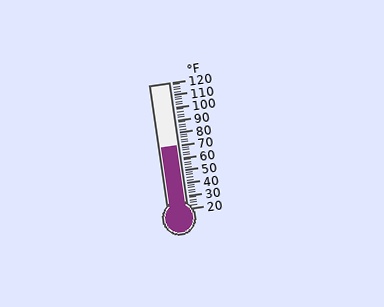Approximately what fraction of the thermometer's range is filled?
The thermometer is filled to approximately 50% of its range.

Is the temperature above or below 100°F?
The temperature is below 100°F.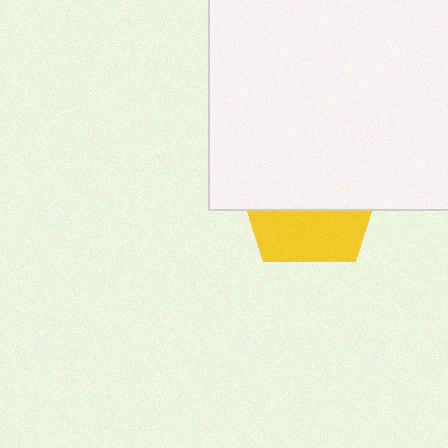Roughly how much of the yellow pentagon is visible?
A small part of it is visible (roughly 37%).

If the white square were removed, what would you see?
You would see the complete yellow pentagon.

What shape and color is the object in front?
The object in front is a white square.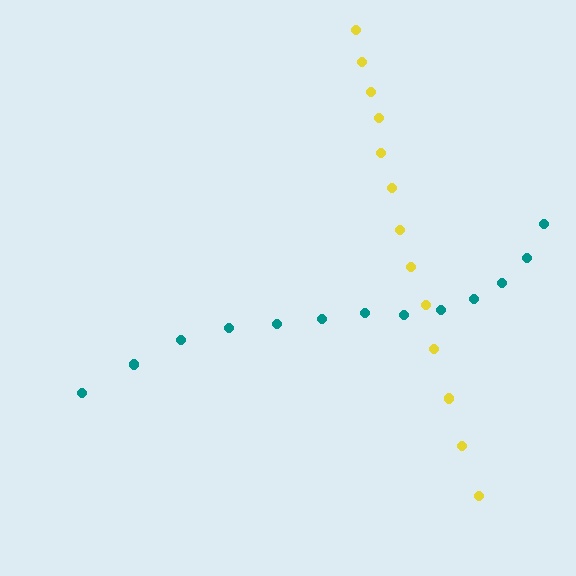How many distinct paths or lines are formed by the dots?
There are 2 distinct paths.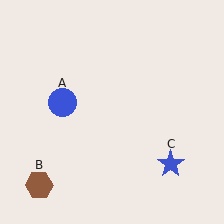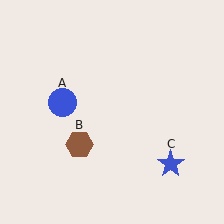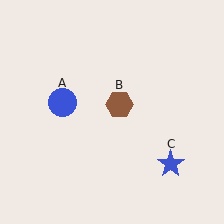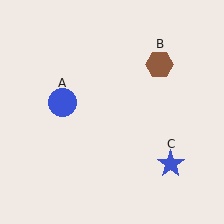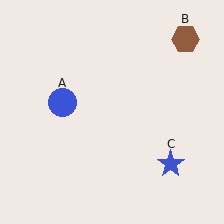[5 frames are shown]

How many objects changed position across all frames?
1 object changed position: brown hexagon (object B).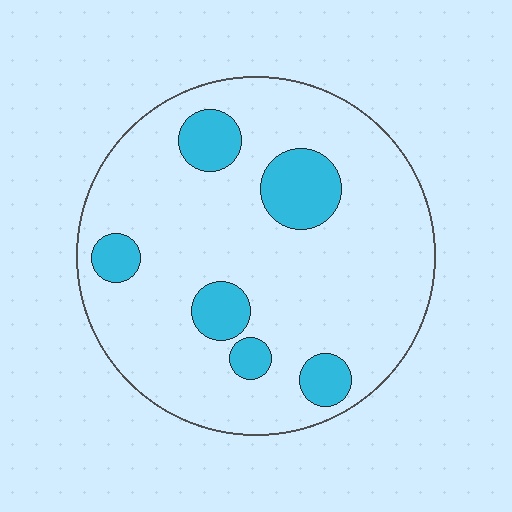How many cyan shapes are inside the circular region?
6.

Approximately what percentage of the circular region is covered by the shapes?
Approximately 15%.